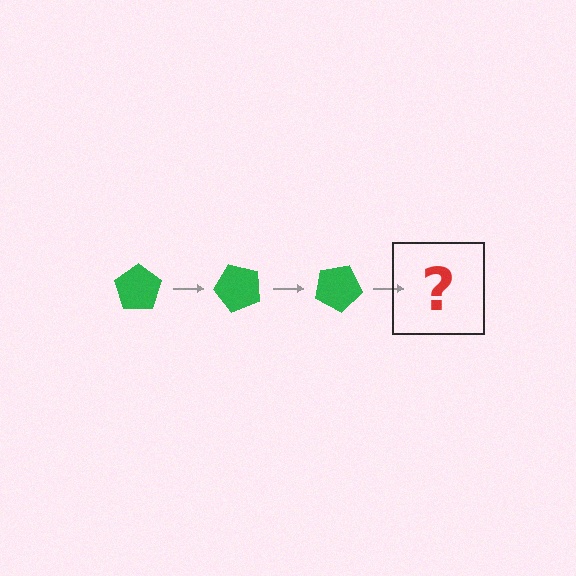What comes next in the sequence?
The next element should be a green pentagon rotated 150 degrees.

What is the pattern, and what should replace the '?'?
The pattern is that the pentagon rotates 50 degrees each step. The '?' should be a green pentagon rotated 150 degrees.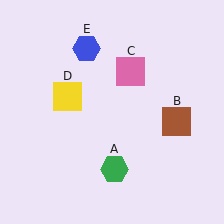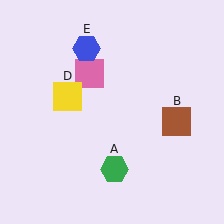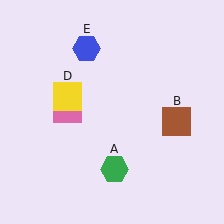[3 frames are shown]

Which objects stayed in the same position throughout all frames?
Green hexagon (object A) and brown square (object B) and yellow square (object D) and blue hexagon (object E) remained stationary.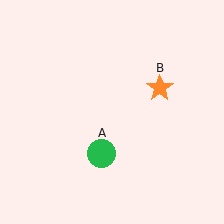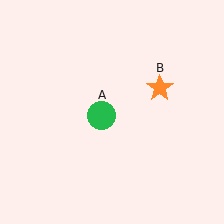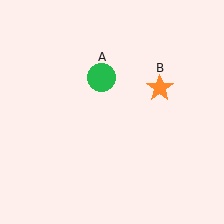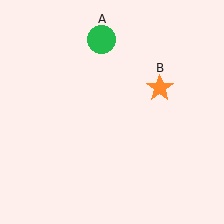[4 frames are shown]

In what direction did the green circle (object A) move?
The green circle (object A) moved up.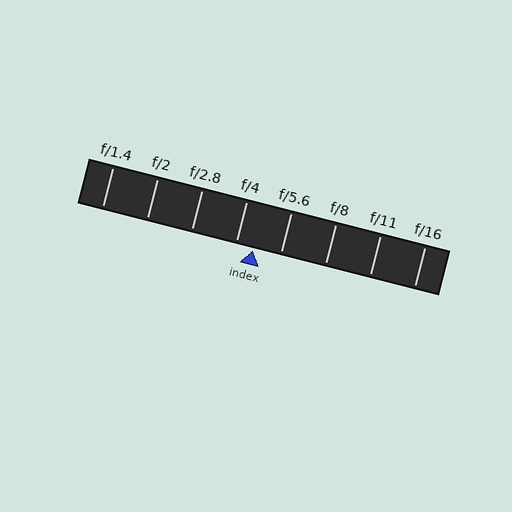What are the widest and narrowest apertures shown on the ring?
The widest aperture shown is f/1.4 and the narrowest is f/16.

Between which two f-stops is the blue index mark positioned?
The index mark is between f/4 and f/5.6.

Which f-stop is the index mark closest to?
The index mark is closest to f/4.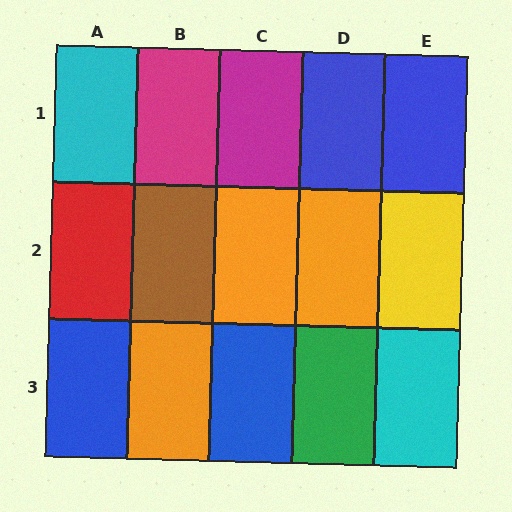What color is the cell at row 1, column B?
Magenta.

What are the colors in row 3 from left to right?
Blue, orange, blue, green, cyan.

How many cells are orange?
3 cells are orange.